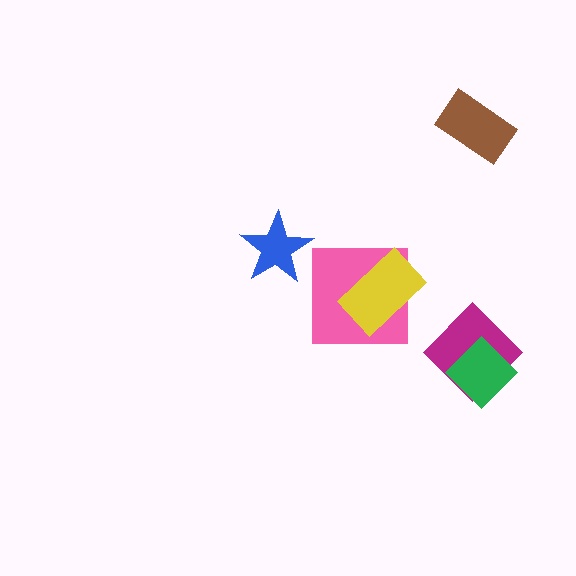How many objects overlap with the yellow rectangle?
1 object overlaps with the yellow rectangle.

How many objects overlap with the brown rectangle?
0 objects overlap with the brown rectangle.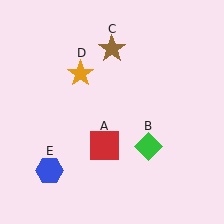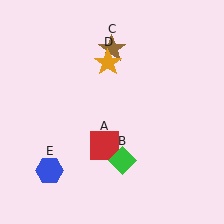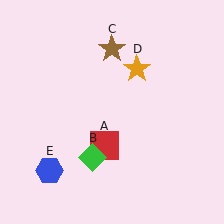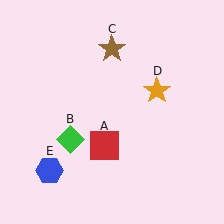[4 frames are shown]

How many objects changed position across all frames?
2 objects changed position: green diamond (object B), orange star (object D).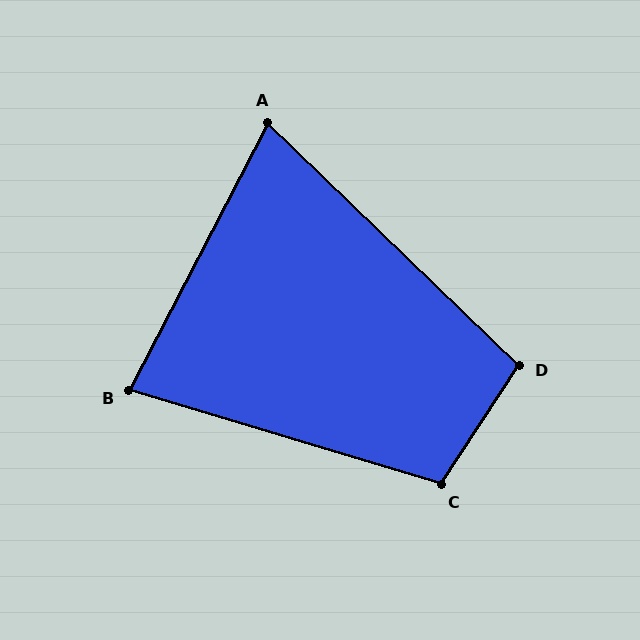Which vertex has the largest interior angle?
C, at approximately 107 degrees.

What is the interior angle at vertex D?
Approximately 101 degrees (obtuse).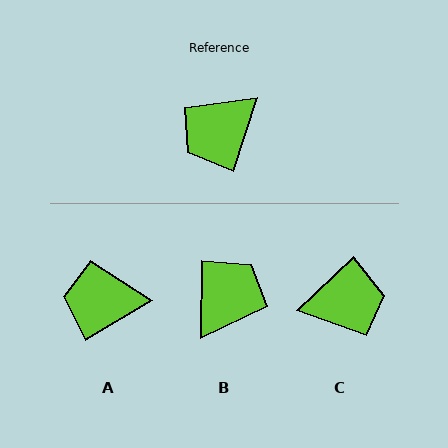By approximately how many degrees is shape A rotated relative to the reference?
Approximately 41 degrees clockwise.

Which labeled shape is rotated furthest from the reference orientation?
B, about 162 degrees away.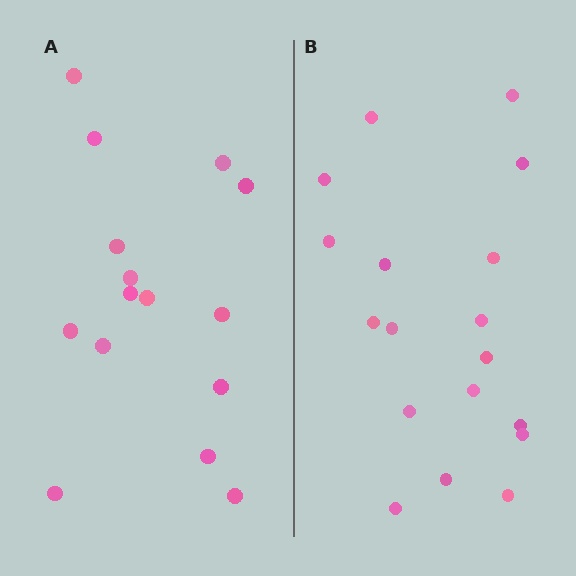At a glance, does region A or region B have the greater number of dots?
Region B (the right region) has more dots.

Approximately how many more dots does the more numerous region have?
Region B has just a few more — roughly 2 or 3 more dots than region A.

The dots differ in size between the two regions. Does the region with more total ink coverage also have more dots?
No. Region A has more total ink coverage because its dots are larger, but region B actually contains more individual dots. Total area can be misleading — the number of items is what matters here.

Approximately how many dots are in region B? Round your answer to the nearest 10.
About 20 dots. (The exact count is 18, which rounds to 20.)